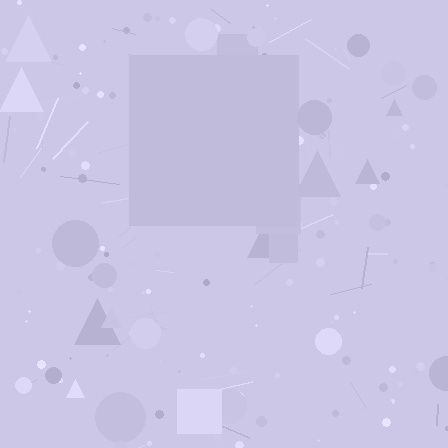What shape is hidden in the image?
A square is hidden in the image.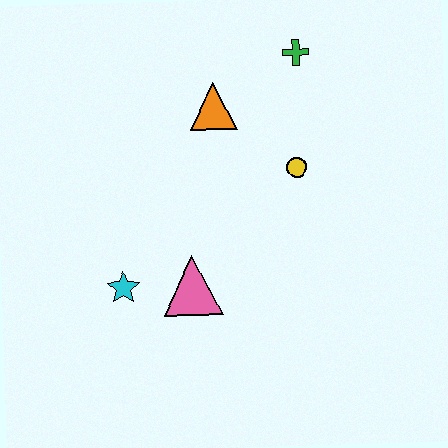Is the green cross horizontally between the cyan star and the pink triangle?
No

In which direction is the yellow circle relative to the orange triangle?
The yellow circle is to the right of the orange triangle.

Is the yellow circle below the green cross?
Yes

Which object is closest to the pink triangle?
The cyan star is closest to the pink triangle.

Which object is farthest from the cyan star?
The green cross is farthest from the cyan star.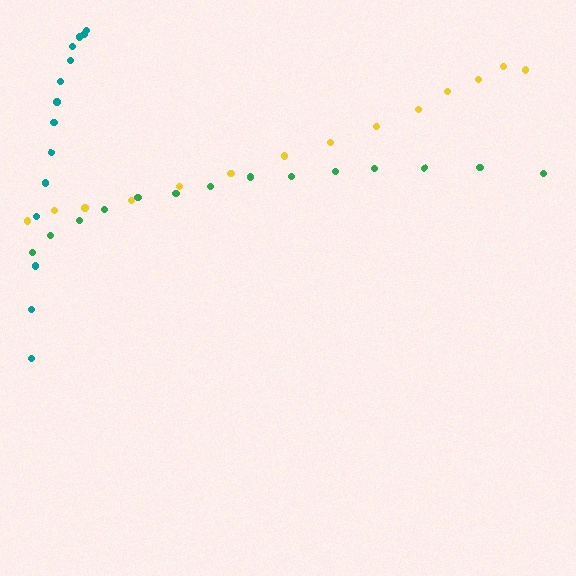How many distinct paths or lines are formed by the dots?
There are 3 distinct paths.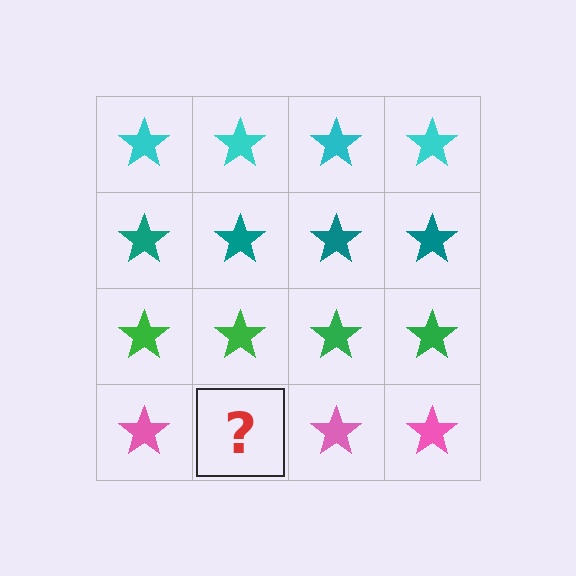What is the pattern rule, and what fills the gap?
The rule is that each row has a consistent color. The gap should be filled with a pink star.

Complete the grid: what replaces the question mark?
The question mark should be replaced with a pink star.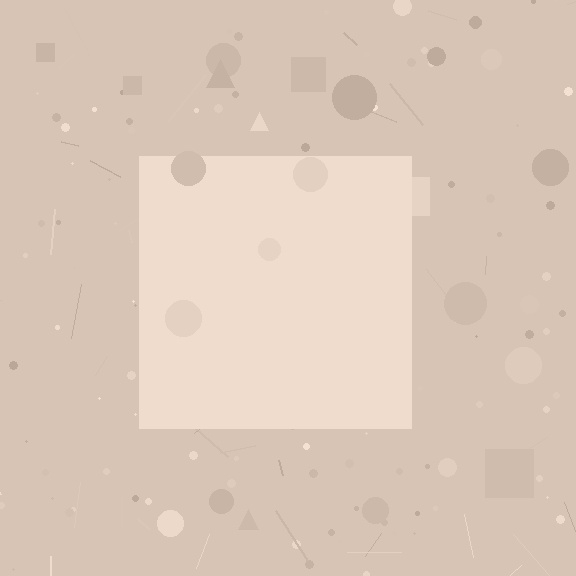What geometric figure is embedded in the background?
A square is embedded in the background.